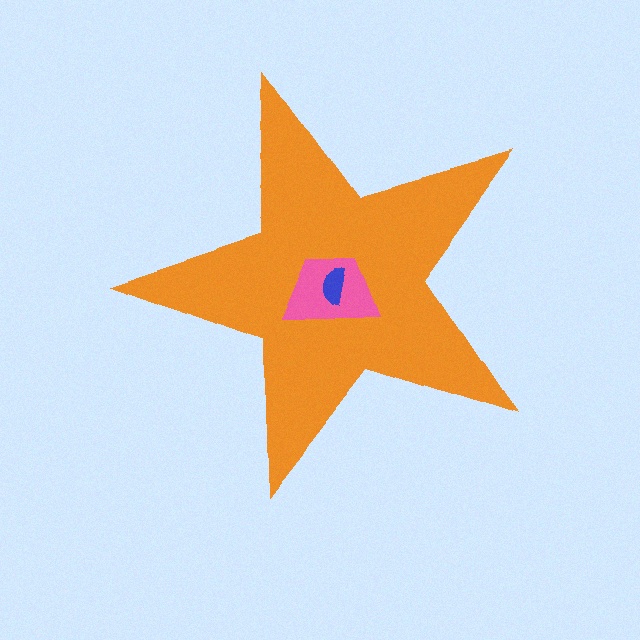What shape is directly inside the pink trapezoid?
The blue semicircle.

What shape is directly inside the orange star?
The pink trapezoid.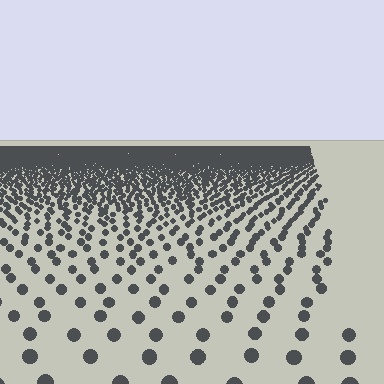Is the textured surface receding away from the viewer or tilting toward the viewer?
The surface is receding away from the viewer. Texture elements get smaller and denser toward the top.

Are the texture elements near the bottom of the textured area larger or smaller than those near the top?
Larger. Near the bottom, elements are closer to the viewer and appear at a bigger on-screen size.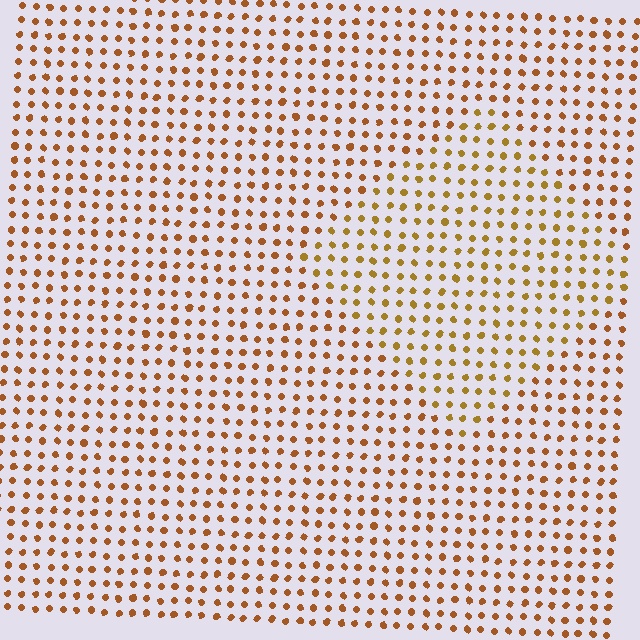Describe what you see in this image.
The image is filled with small brown elements in a uniform arrangement. A diamond-shaped region is visible where the elements are tinted to a slightly different hue, forming a subtle color boundary.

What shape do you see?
I see a diamond.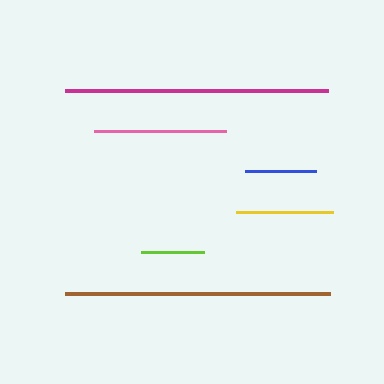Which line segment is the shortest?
The lime line is the shortest at approximately 63 pixels.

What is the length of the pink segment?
The pink segment is approximately 132 pixels long.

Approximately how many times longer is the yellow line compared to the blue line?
The yellow line is approximately 1.4 times the length of the blue line.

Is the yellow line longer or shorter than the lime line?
The yellow line is longer than the lime line.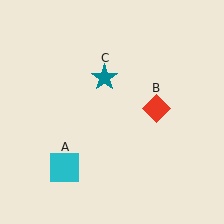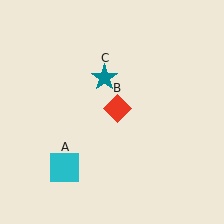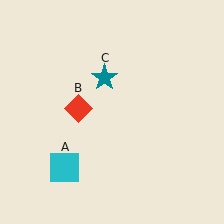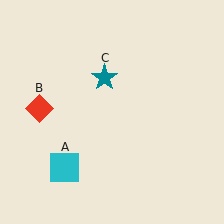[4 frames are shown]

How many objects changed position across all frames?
1 object changed position: red diamond (object B).